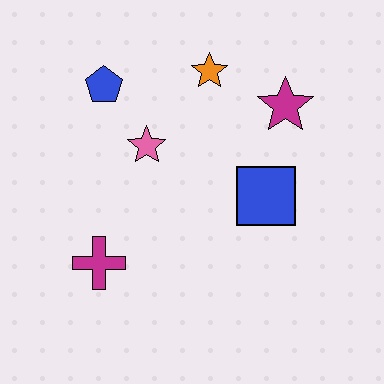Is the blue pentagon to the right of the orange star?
No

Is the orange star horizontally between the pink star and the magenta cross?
No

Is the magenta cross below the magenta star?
Yes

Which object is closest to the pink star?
The blue pentagon is closest to the pink star.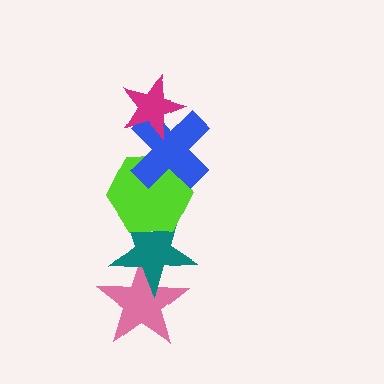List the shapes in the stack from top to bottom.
From top to bottom: the magenta star, the blue cross, the lime hexagon, the teal star, the pink star.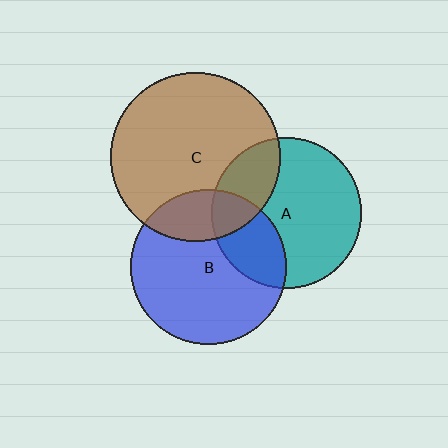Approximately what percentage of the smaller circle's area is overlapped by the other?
Approximately 30%.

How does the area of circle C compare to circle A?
Approximately 1.3 times.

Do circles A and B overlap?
Yes.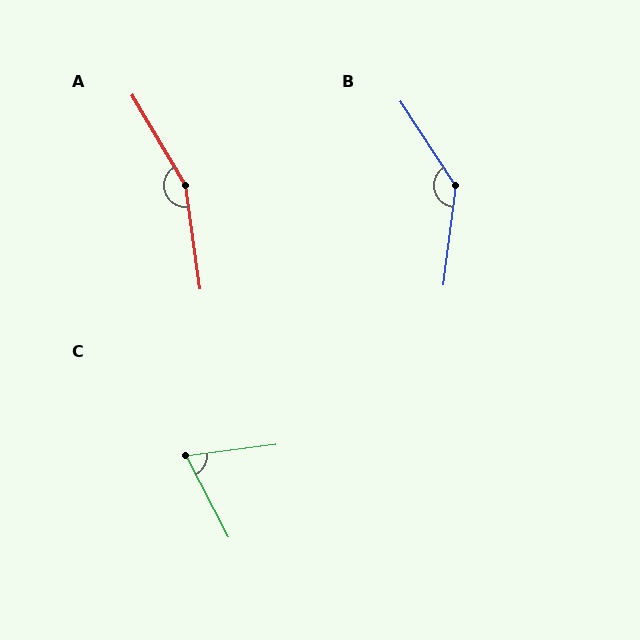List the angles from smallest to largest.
C (70°), B (140°), A (157°).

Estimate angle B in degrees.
Approximately 140 degrees.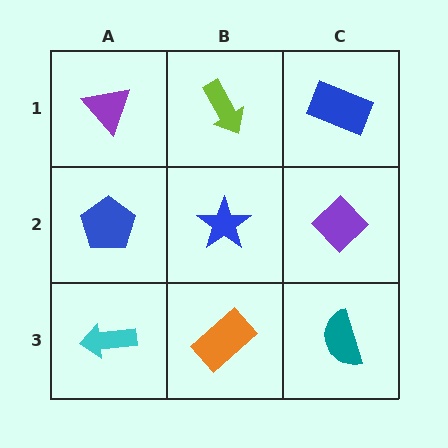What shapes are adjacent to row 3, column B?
A blue star (row 2, column B), a cyan arrow (row 3, column A), a teal semicircle (row 3, column C).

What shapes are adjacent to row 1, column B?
A blue star (row 2, column B), a purple triangle (row 1, column A), a blue rectangle (row 1, column C).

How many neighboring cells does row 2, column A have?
3.